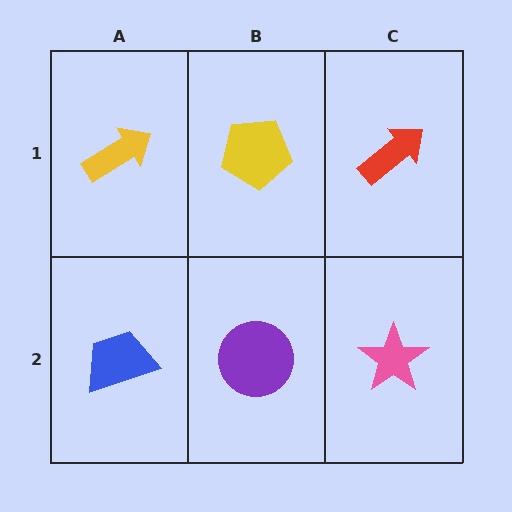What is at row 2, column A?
A blue trapezoid.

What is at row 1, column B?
A yellow pentagon.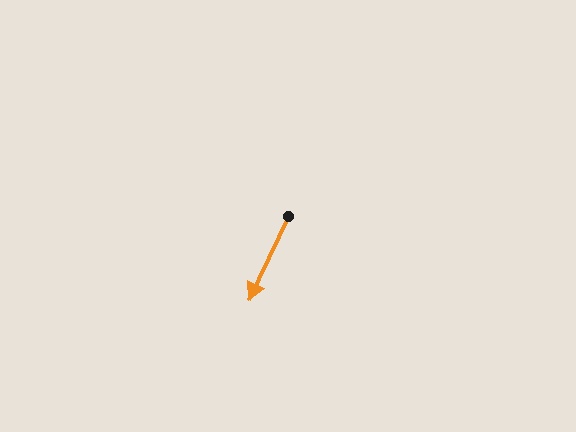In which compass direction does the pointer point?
Southwest.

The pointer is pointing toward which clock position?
Roughly 7 o'clock.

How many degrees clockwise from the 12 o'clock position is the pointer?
Approximately 205 degrees.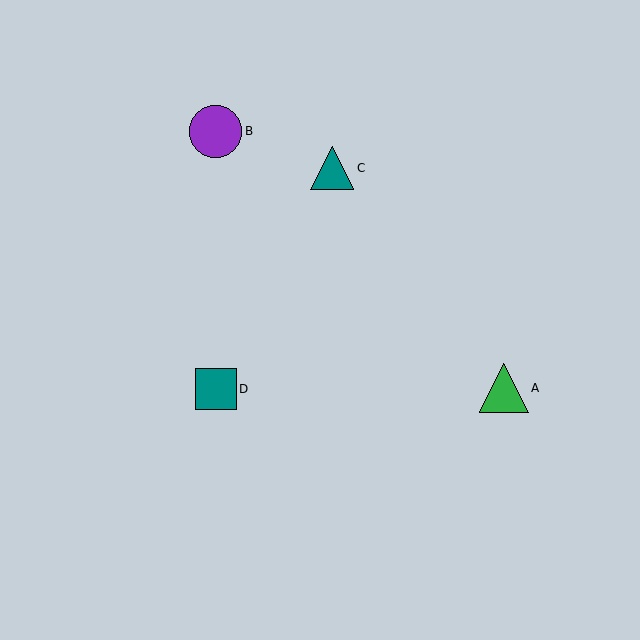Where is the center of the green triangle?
The center of the green triangle is at (504, 388).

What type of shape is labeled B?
Shape B is a purple circle.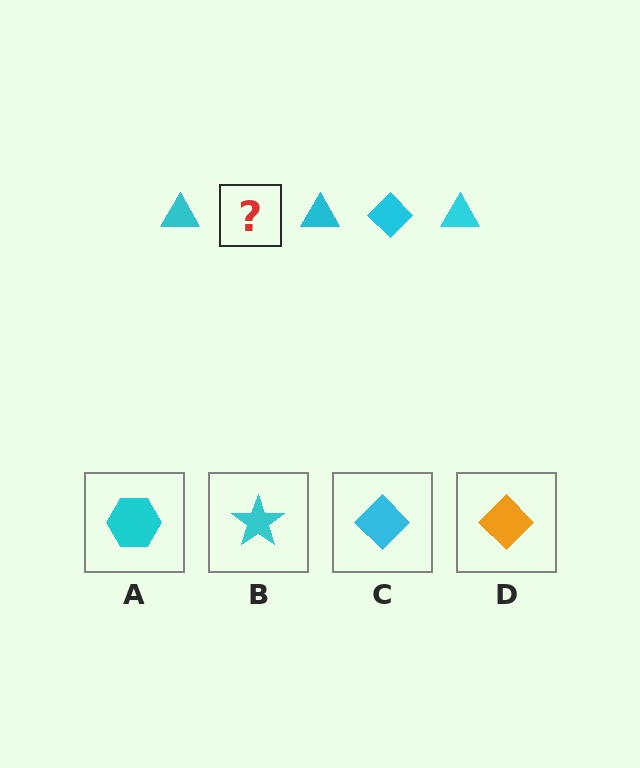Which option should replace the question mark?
Option C.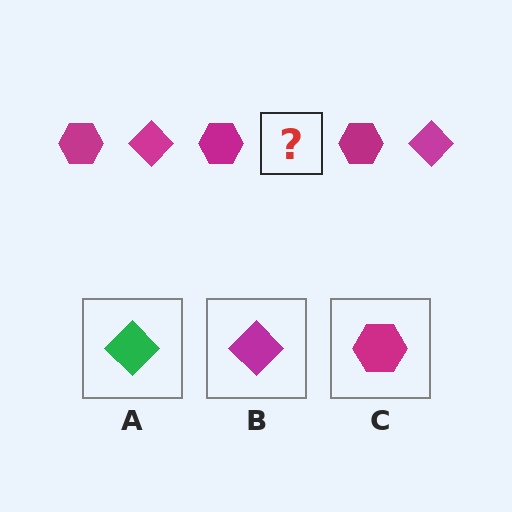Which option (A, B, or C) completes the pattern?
B.